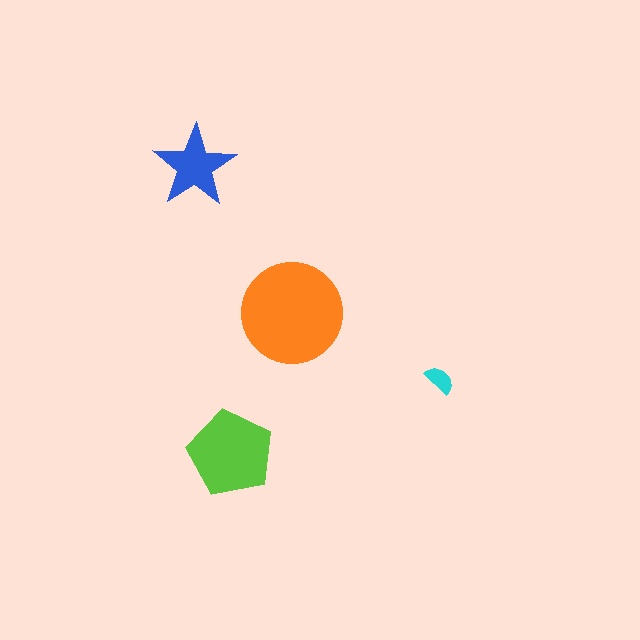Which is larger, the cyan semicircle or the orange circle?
The orange circle.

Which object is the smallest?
The cyan semicircle.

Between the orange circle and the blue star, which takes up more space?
The orange circle.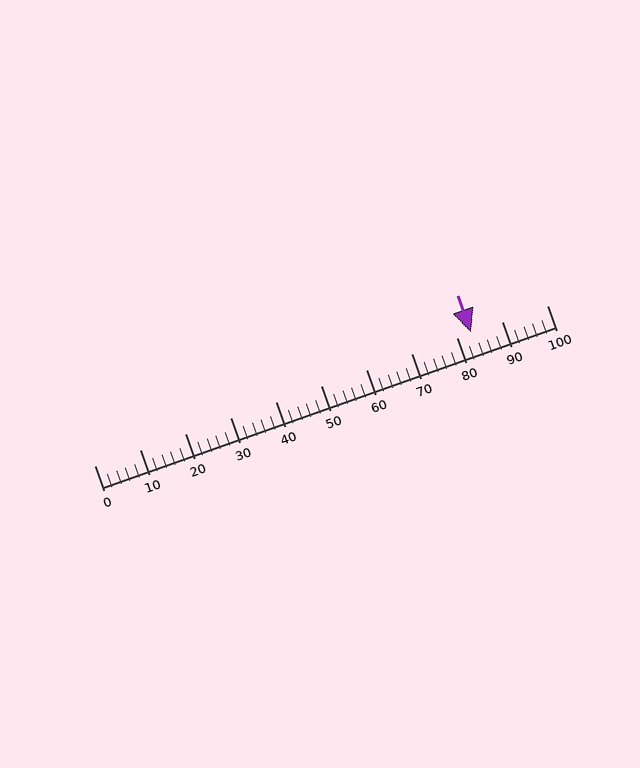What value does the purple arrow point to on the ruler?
The purple arrow points to approximately 83.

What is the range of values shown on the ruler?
The ruler shows values from 0 to 100.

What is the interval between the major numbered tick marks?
The major tick marks are spaced 10 units apart.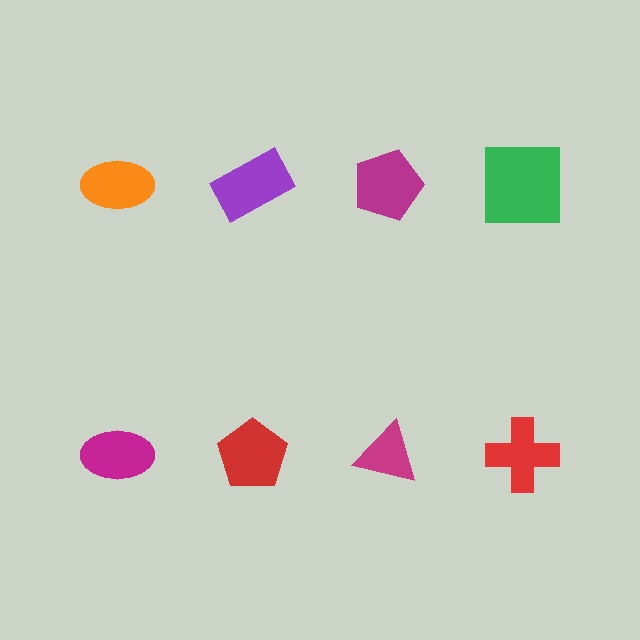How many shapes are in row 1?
4 shapes.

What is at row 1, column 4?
A green square.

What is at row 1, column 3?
A magenta pentagon.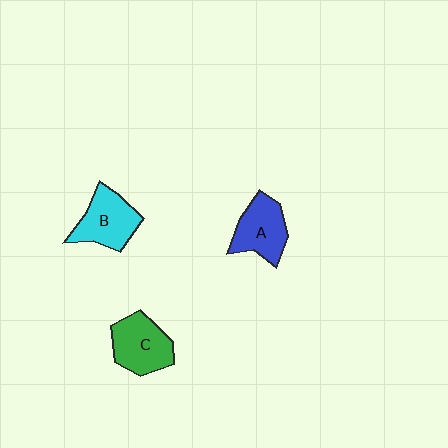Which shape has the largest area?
Shape C (green).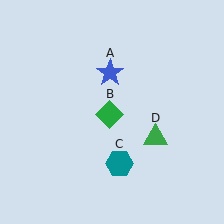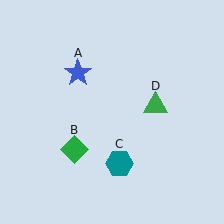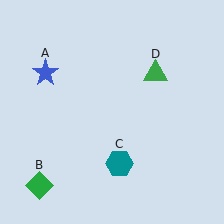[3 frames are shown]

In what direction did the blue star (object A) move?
The blue star (object A) moved left.